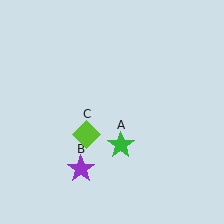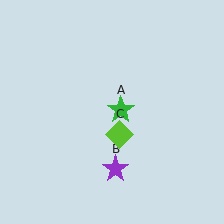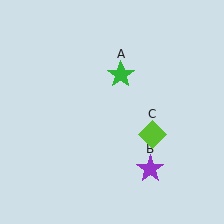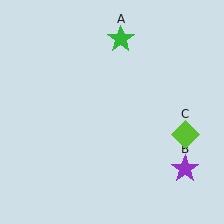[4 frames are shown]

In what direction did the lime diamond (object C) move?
The lime diamond (object C) moved right.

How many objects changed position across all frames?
3 objects changed position: green star (object A), purple star (object B), lime diamond (object C).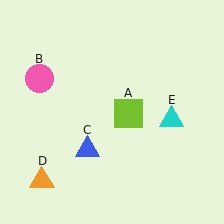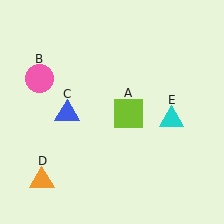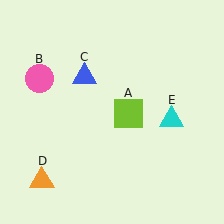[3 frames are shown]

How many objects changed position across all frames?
1 object changed position: blue triangle (object C).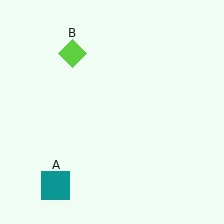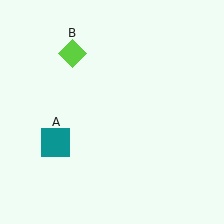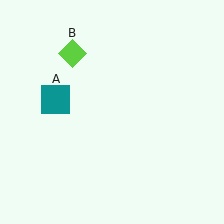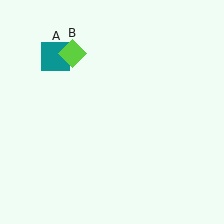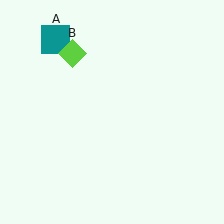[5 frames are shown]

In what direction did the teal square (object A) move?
The teal square (object A) moved up.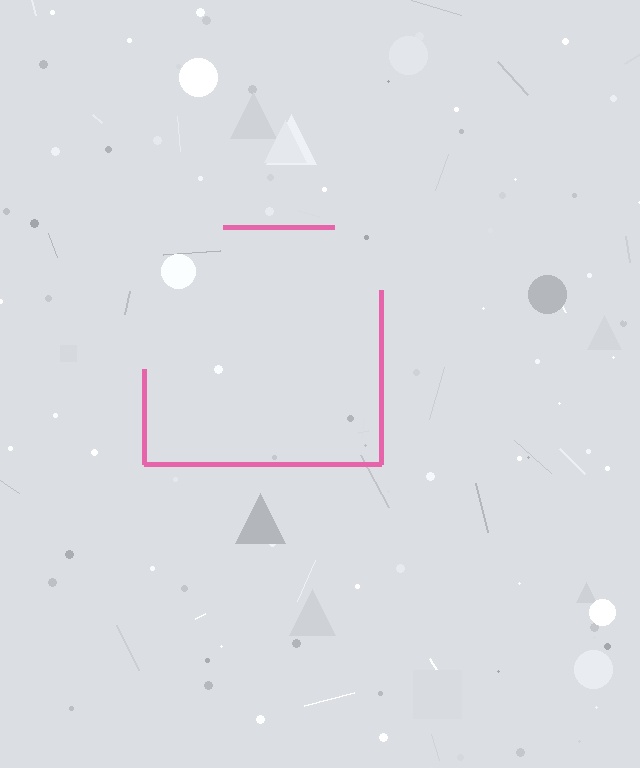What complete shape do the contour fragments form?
The contour fragments form a square.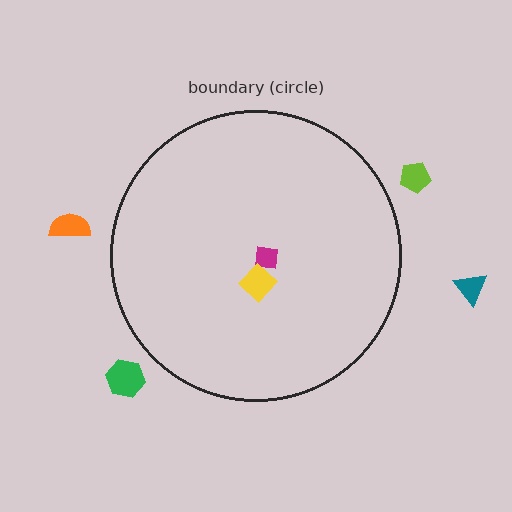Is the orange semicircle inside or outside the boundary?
Outside.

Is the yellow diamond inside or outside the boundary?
Inside.